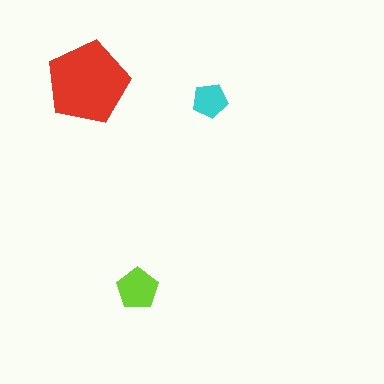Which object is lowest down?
The lime pentagon is bottommost.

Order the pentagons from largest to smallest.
the red one, the lime one, the cyan one.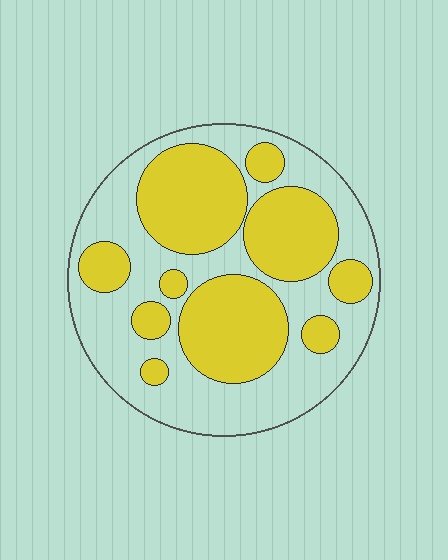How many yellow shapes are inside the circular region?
10.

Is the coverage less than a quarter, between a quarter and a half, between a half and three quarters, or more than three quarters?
Between a quarter and a half.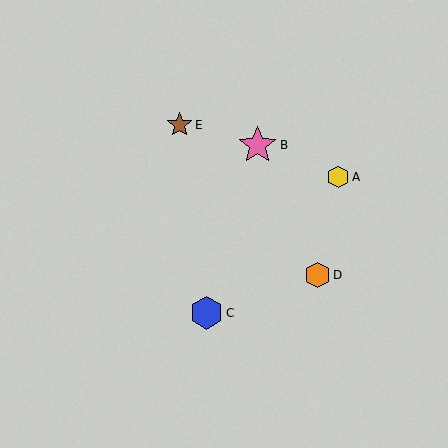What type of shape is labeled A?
Shape A is a yellow hexagon.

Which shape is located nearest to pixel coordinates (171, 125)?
The brown star (labeled E) at (180, 125) is nearest to that location.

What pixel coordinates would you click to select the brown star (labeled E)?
Click at (180, 125) to select the brown star E.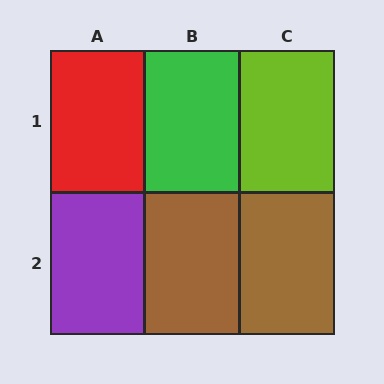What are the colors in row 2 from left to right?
Purple, brown, brown.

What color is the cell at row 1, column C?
Lime.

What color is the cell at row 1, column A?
Red.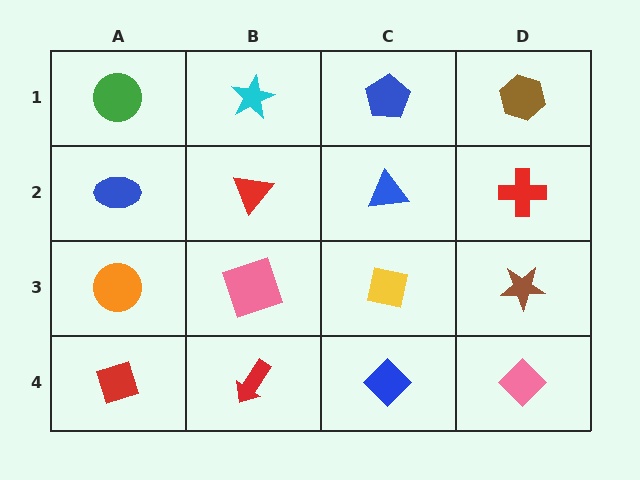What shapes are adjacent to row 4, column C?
A yellow square (row 3, column C), a red arrow (row 4, column B), a pink diamond (row 4, column D).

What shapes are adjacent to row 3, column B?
A red triangle (row 2, column B), a red arrow (row 4, column B), an orange circle (row 3, column A), a yellow square (row 3, column C).